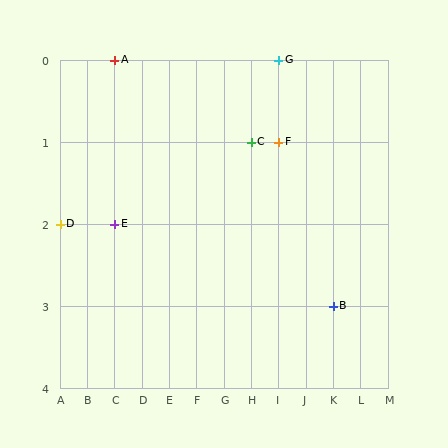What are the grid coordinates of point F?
Point F is at grid coordinates (I, 1).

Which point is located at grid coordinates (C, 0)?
Point A is at (C, 0).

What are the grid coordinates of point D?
Point D is at grid coordinates (A, 2).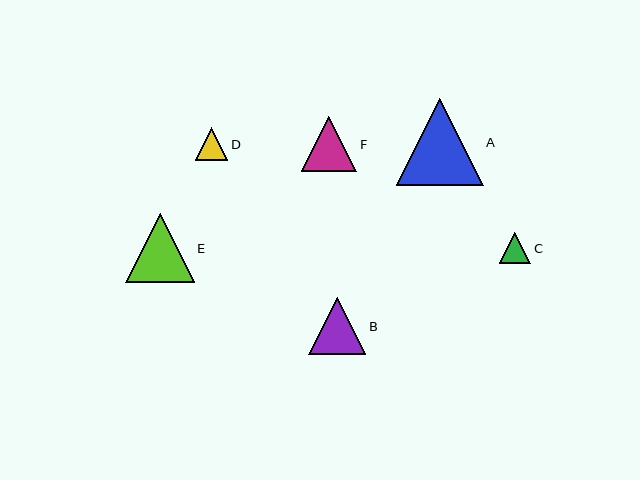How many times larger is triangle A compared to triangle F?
Triangle A is approximately 1.6 times the size of triangle F.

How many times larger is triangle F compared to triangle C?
Triangle F is approximately 1.8 times the size of triangle C.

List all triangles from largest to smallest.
From largest to smallest: A, E, B, F, D, C.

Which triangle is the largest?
Triangle A is the largest with a size of approximately 87 pixels.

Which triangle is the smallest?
Triangle C is the smallest with a size of approximately 31 pixels.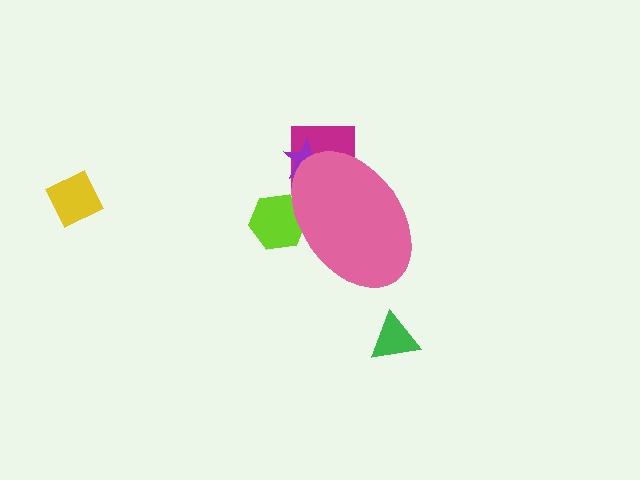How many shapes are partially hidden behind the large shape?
3 shapes are partially hidden.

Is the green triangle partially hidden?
No, the green triangle is fully visible.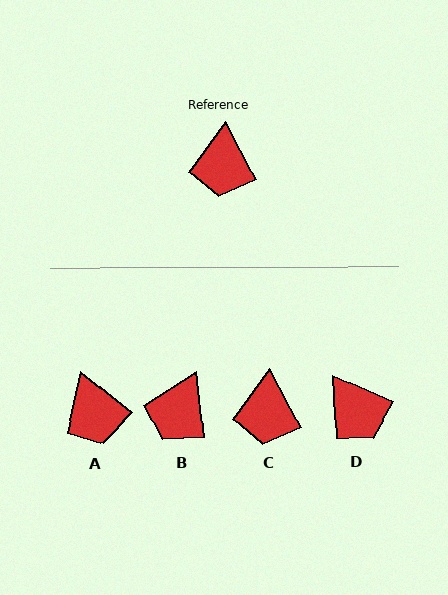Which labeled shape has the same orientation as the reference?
C.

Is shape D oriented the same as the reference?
No, it is off by about 38 degrees.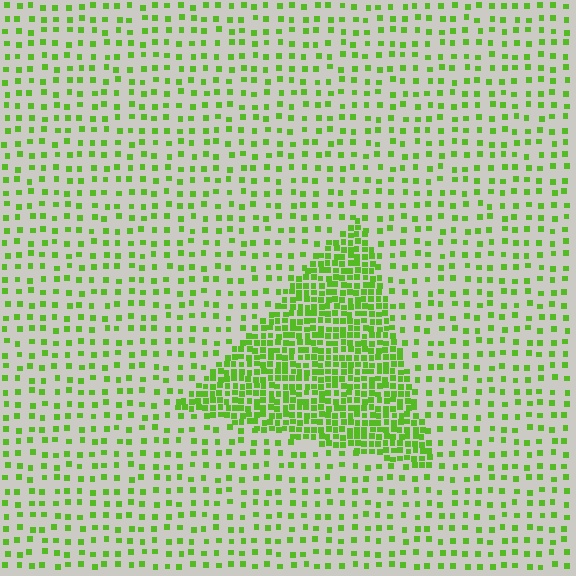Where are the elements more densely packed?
The elements are more densely packed inside the triangle boundary.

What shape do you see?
I see a triangle.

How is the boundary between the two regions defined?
The boundary is defined by a change in element density (approximately 3.0x ratio). All elements are the same color, size, and shape.